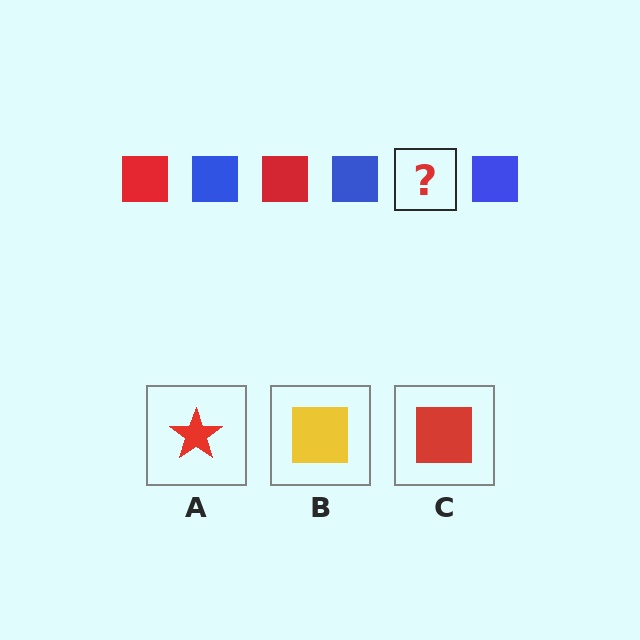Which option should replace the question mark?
Option C.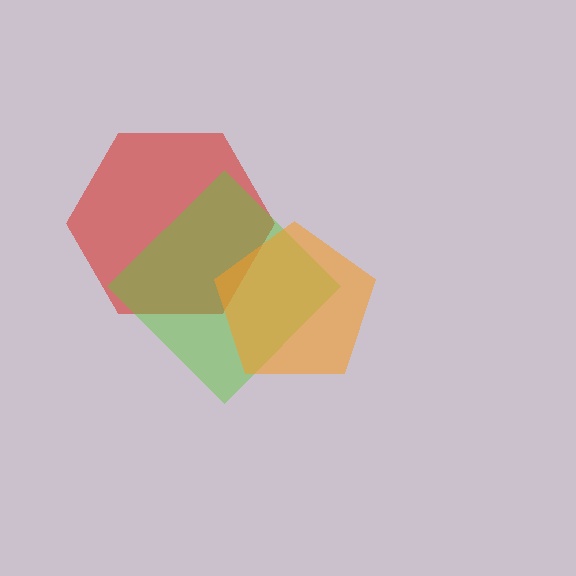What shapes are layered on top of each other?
The layered shapes are: a red hexagon, a lime diamond, an orange pentagon.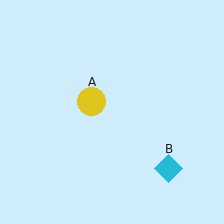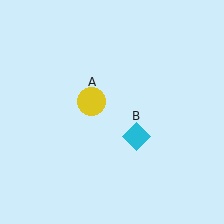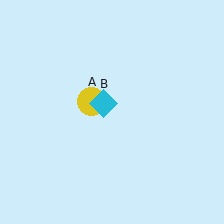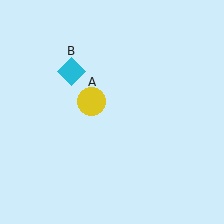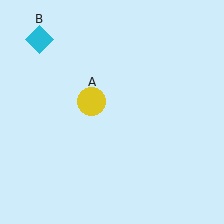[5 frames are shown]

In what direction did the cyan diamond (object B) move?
The cyan diamond (object B) moved up and to the left.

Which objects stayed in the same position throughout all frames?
Yellow circle (object A) remained stationary.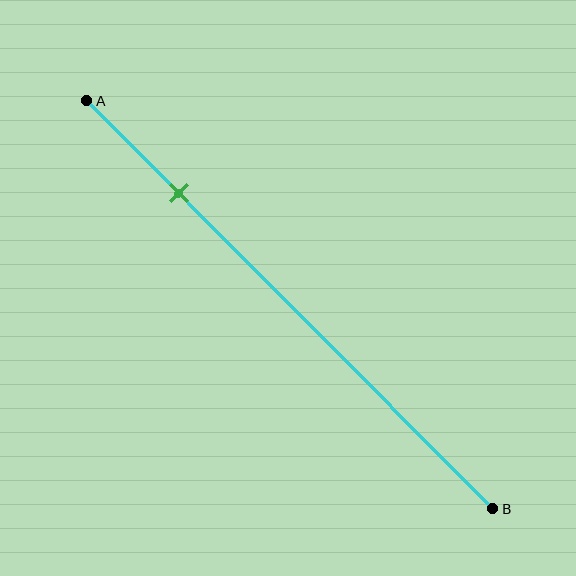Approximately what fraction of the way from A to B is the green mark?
The green mark is approximately 25% of the way from A to B.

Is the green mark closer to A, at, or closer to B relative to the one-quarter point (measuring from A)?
The green mark is approximately at the one-quarter point of segment AB.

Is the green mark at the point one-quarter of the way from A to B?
Yes, the mark is approximately at the one-quarter point.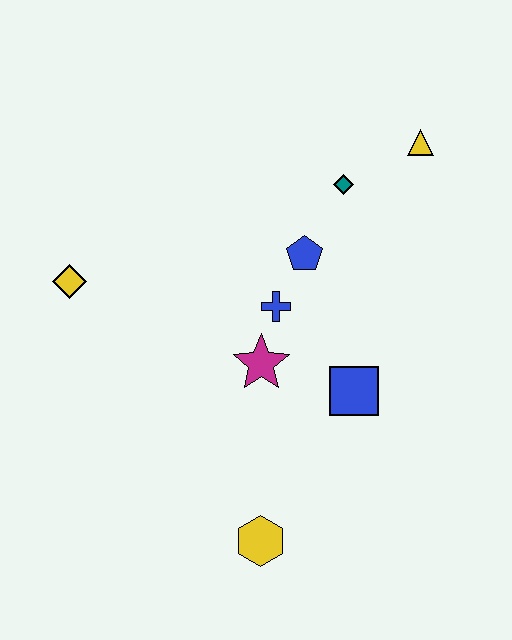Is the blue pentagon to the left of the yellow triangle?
Yes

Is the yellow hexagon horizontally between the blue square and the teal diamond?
No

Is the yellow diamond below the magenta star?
No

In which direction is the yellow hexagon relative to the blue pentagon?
The yellow hexagon is below the blue pentagon.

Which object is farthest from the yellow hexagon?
The yellow triangle is farthest from the yellow hexagon.